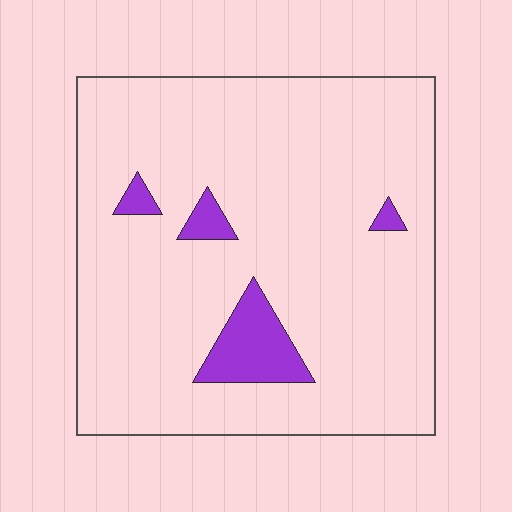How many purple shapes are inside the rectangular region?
4.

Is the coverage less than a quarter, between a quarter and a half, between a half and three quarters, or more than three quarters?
Less than a quarter.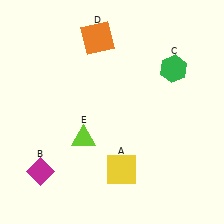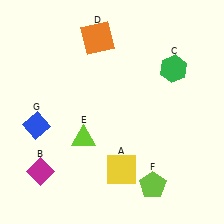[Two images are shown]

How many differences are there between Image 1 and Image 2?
There are 2 differences between the two images.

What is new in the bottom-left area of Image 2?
A blue diamond (G) was added in the bottom-left area of Image 2.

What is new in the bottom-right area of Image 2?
A lime pentagon (F) was added in the bottom-right area of Image 2.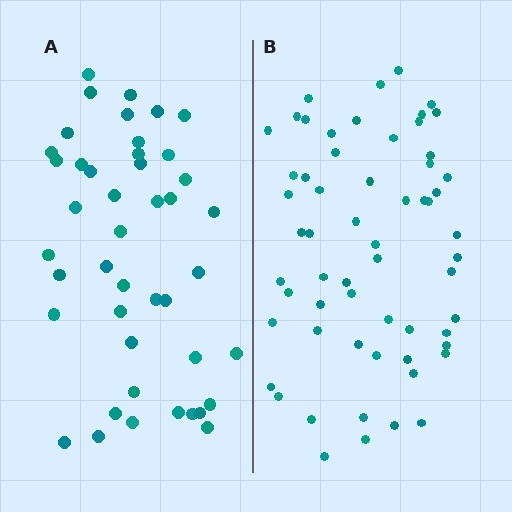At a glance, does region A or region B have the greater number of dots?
Region B (the right region) has more dots.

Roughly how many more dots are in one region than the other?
Region B has approximately 15 more dots than region A.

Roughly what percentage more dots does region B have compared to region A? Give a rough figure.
About 35% more.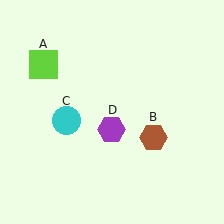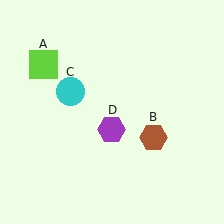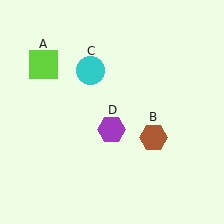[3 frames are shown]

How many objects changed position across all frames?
1 object changed position: cyan circle (object C).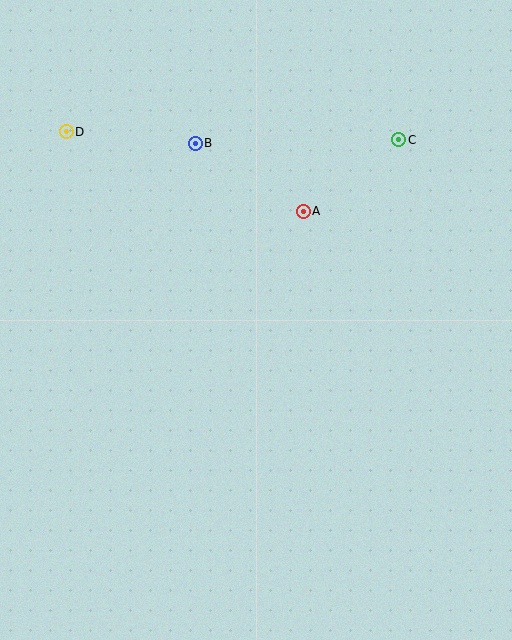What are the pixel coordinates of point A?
Point A is at (303, 211).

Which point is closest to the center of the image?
Point A at (303, 211) is closest to the center.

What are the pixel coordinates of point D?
Point D is at (66, 132).